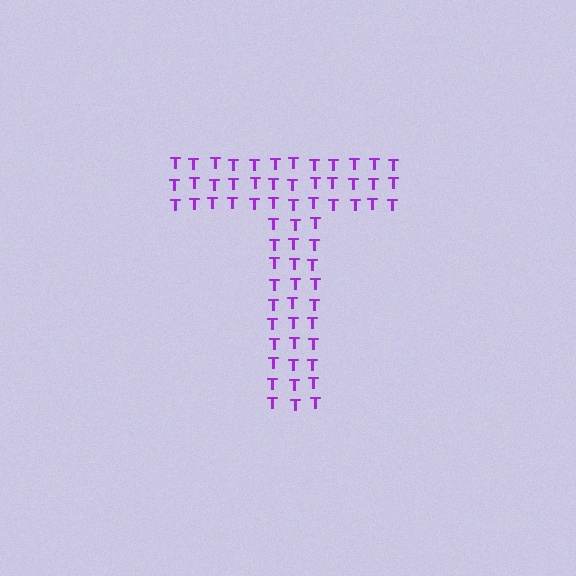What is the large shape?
The large shape is the letter T.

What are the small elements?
The small elements are letter T's.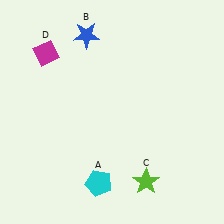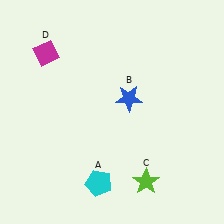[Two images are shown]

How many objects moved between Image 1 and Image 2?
1 object moved between the two images.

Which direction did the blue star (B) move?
The blue star (B) moved down.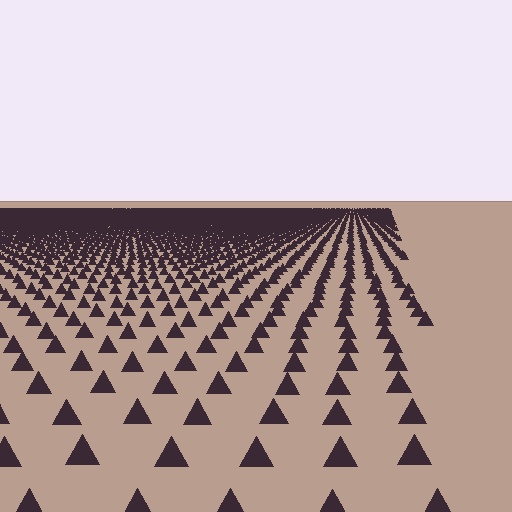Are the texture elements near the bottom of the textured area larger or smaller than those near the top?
Larger. Near the bottom, elements are closer to the viewer and appear at a bigger on-screen size.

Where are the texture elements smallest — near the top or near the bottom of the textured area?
Near the top.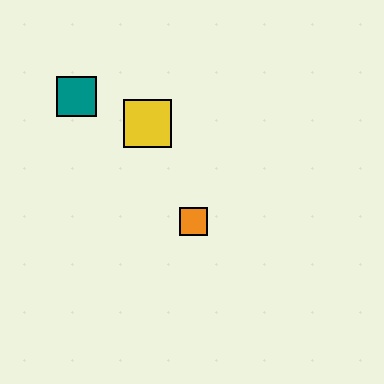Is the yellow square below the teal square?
Yes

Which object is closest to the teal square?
The yellow square is closest to the teal square.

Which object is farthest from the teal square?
The orange square is farthest from the teal square.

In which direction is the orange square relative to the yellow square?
The orange square is below the yellow square.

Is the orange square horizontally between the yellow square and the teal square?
No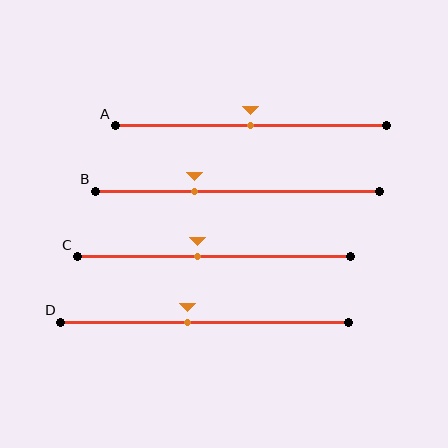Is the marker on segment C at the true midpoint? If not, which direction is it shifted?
No, the marker on segment C is shifted to the left by about 6% of the segment length.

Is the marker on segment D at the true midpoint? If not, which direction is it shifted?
No, the marker on segment D is shifted to the left by about 6% of the segment length.